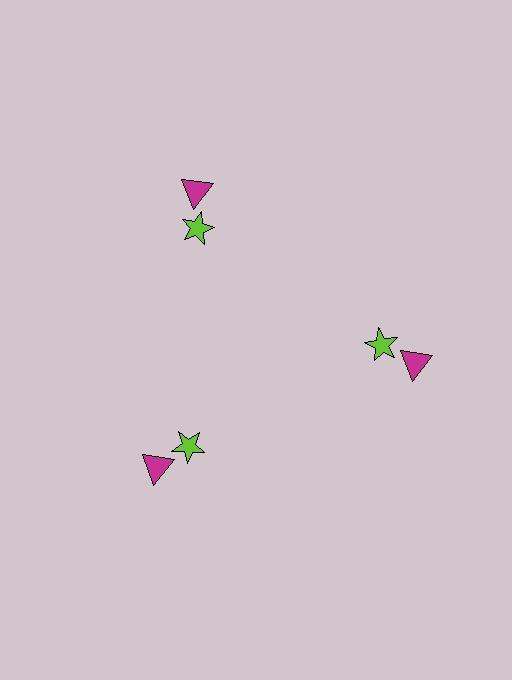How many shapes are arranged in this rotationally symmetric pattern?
There are 6 shapes, arranged in 3 groups of 2.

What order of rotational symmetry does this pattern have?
This pattern has 3-fold rotational symmetry.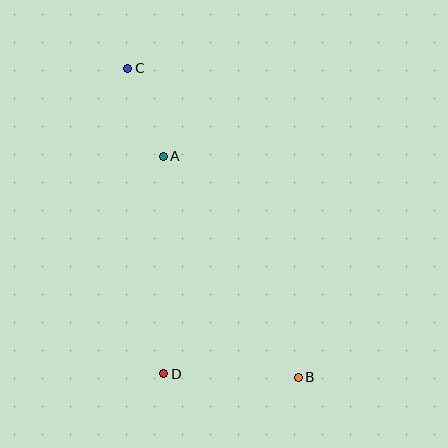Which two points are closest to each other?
Points A and C are closest to each other.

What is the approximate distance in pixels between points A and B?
The distance between A and B is approximately 259 pixels.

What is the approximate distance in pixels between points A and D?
The distance between A and D is approximately 217 pixels.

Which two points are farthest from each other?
Points B and C are farthest from each other.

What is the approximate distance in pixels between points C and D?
The distance between C and D is approximately 307 pixels.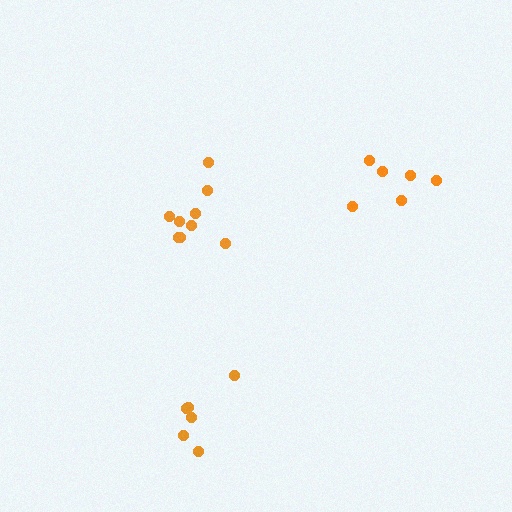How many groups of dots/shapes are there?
There are 3 groups.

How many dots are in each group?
Group 1: 6 dots, Group 2: 9 dots, Group 3: 6 dots (21 total).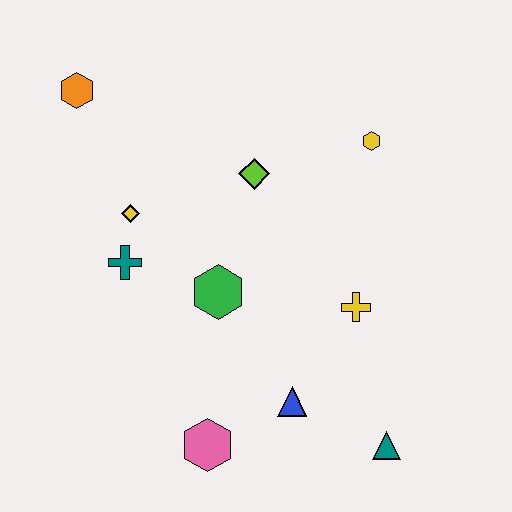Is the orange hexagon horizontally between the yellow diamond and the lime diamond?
No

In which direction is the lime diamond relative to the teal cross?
The lime diamond is to the right of the teal cross.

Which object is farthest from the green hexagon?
The orange hexagon is farthest from the green hexagon.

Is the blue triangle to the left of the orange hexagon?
No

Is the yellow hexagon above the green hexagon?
Yes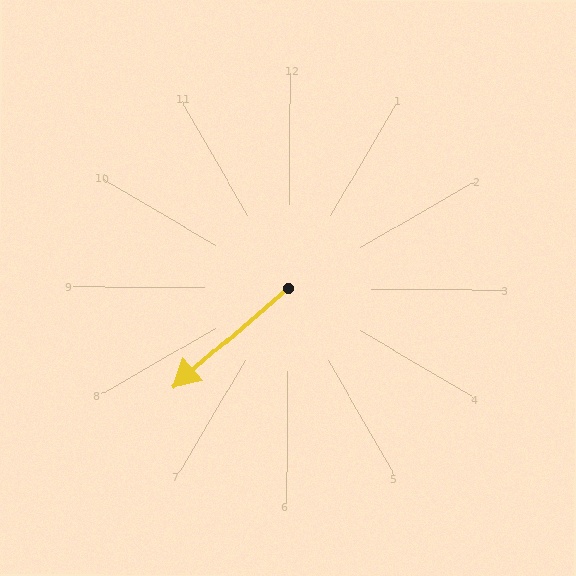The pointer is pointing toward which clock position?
Roughly 8 o'clock.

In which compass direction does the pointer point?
Southwest.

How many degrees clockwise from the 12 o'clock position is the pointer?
Approximately 229 degrees.